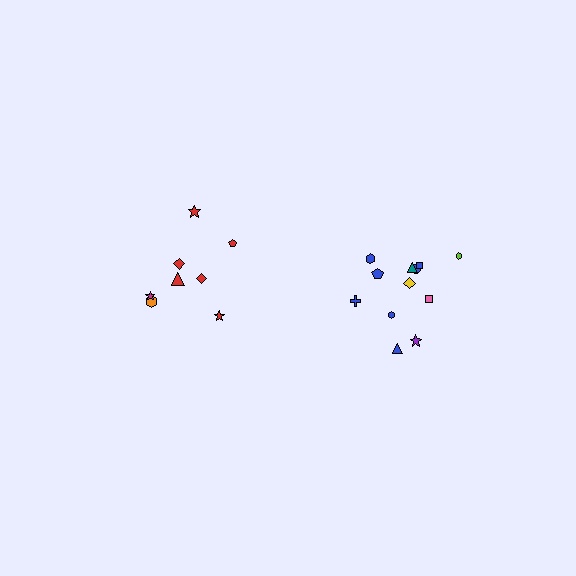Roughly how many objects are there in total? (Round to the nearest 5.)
Roughly 20 objects in total.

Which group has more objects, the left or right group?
The right group.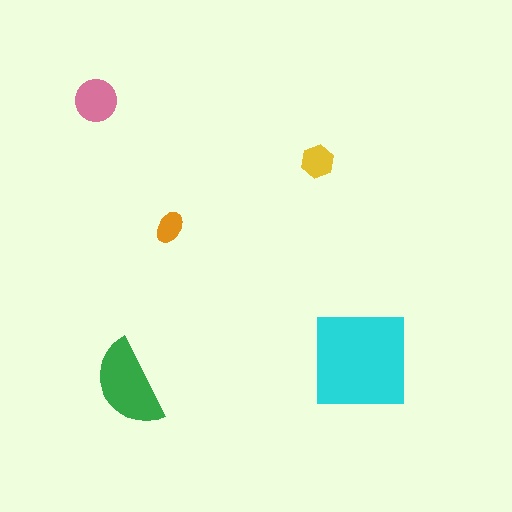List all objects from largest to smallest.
The cyan square, the green semicircle, the pink circle, the yellow hexagon, the orange ellipse.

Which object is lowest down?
The green semicircle is bottommost.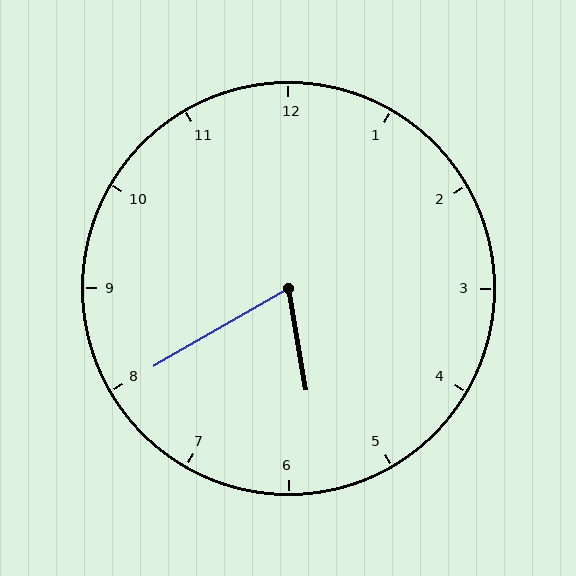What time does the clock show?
5:40.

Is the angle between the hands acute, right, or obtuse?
It is acute.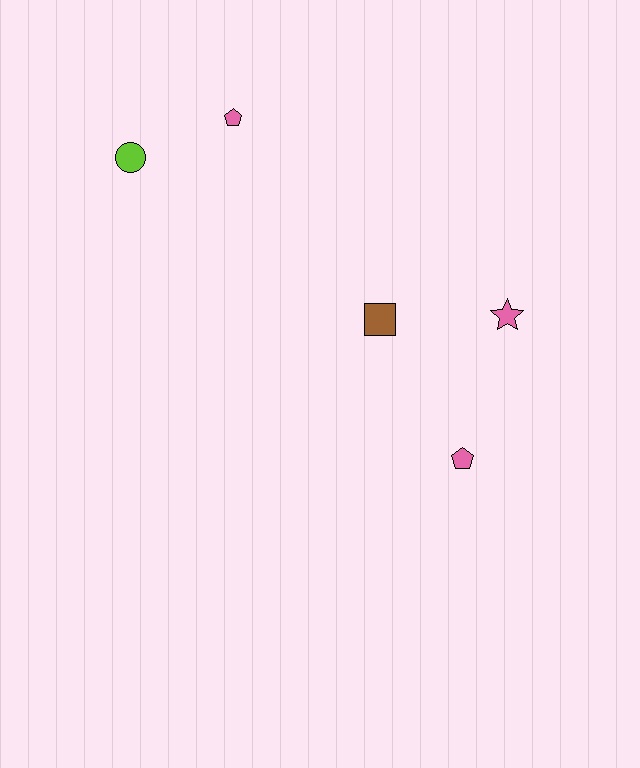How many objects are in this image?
There are 5 objects.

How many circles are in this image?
There is 1 circle.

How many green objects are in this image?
There are no green objects.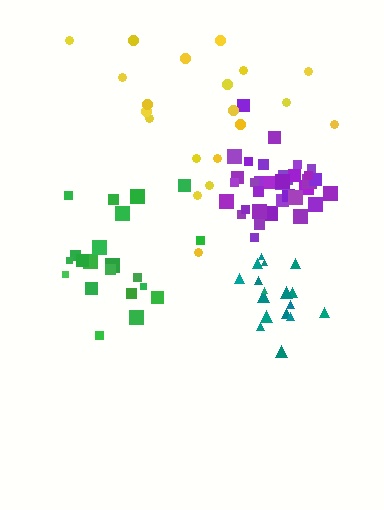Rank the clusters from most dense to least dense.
purple, teal, green, yellow.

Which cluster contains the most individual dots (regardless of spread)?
Purple (35).